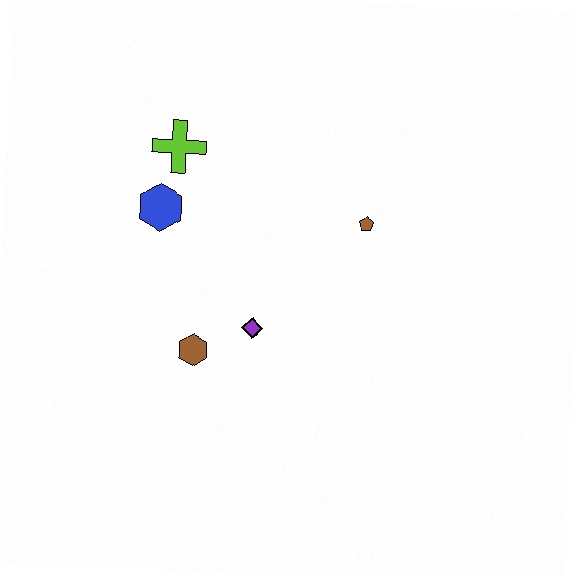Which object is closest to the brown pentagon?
The purple diamond is closest to the brown pentagon.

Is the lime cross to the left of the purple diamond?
Yes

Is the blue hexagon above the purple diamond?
Yes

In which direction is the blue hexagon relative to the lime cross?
The blue hexagon is below the lime cross.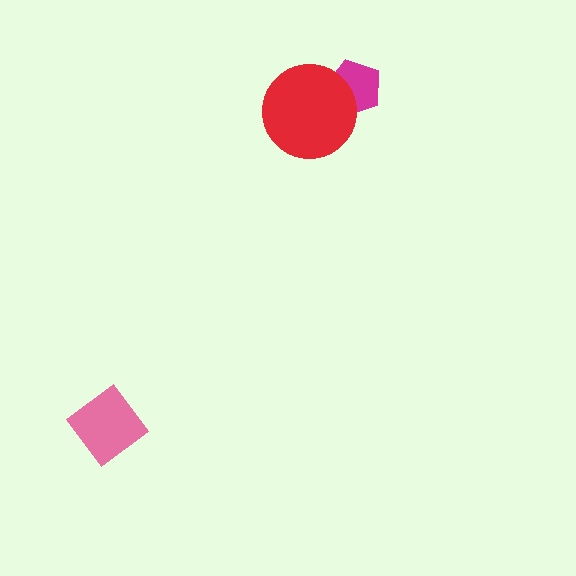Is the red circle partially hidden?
No, no other shape covers it.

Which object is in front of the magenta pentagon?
The red circle is in front of the magenta pentagon.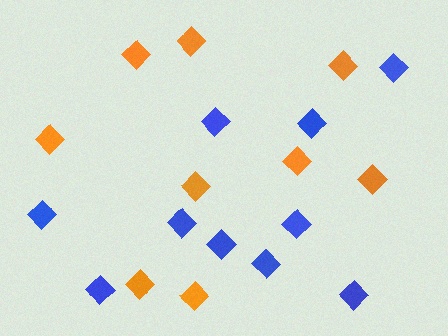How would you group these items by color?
There are 2 groups: one group of blue diamonds (10) and one group of orange diamonds (9).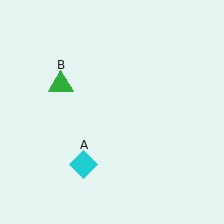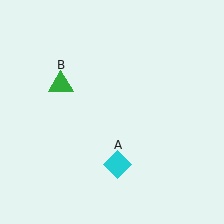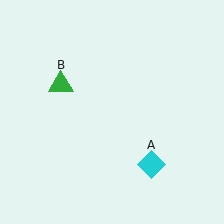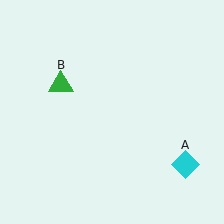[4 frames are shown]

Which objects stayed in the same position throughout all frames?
Green triangle (object B) remained stationary.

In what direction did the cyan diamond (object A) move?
The cyan diamond (object A) moved right.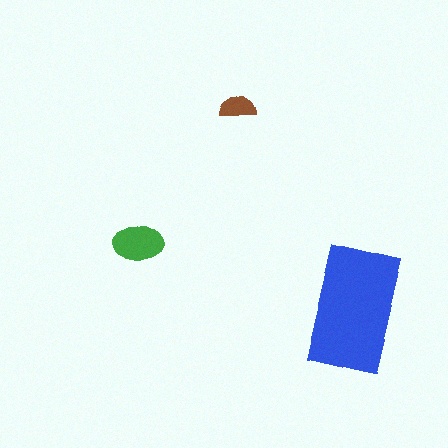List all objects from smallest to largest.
The brown semicircle, the green ellipse, the blue rectangle.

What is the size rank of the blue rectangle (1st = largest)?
1st.